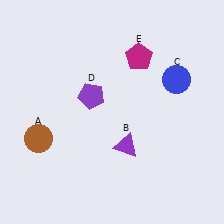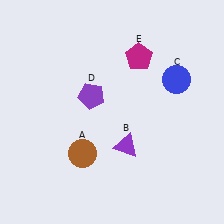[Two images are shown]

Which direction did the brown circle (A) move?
The brown circle (A) moved right.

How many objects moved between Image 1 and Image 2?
1 object moved between the two images.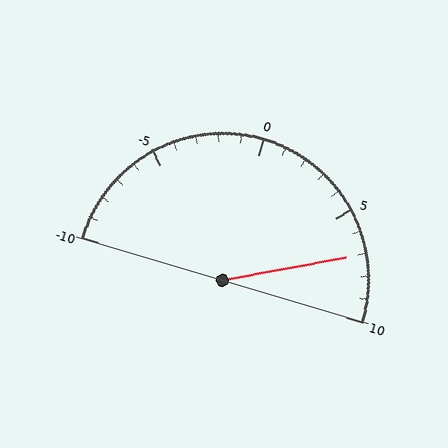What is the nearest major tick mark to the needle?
The nearest major tick mark is 5.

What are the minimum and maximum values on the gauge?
The gauge ranges from -10 to 10.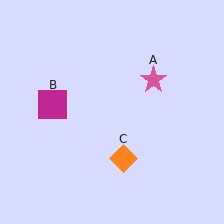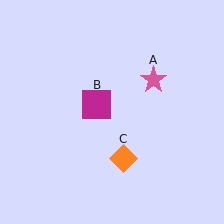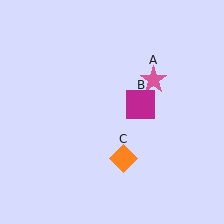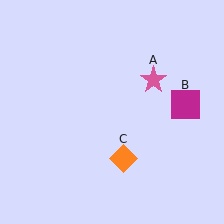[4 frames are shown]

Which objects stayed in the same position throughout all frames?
Pink star (object A) and orange diamond (object C) remained stationary.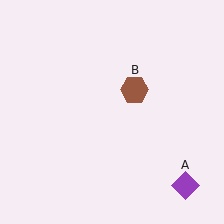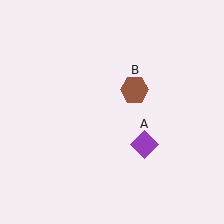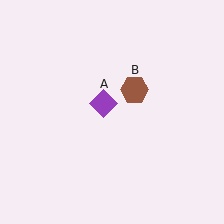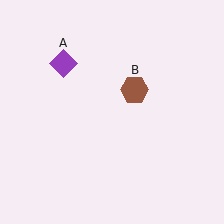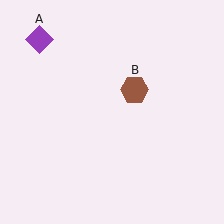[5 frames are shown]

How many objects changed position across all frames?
1 object changed position: purple diamond (object A).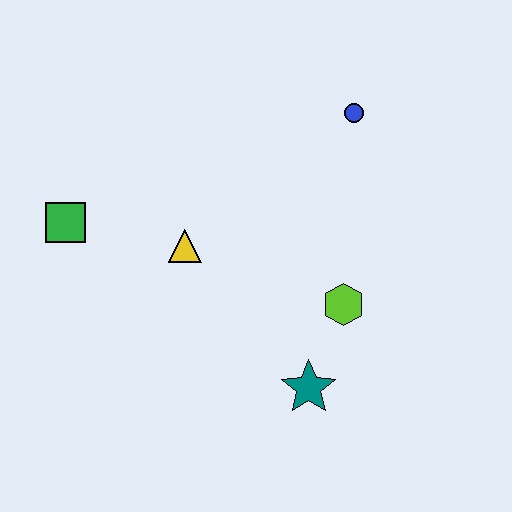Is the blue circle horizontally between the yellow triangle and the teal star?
No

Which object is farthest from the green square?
The blue circle is farthest from the green square.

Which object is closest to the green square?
The yellow triangle is closest to the green square.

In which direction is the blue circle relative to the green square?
The blue circle is to the right of the green square.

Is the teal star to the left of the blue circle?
Yes